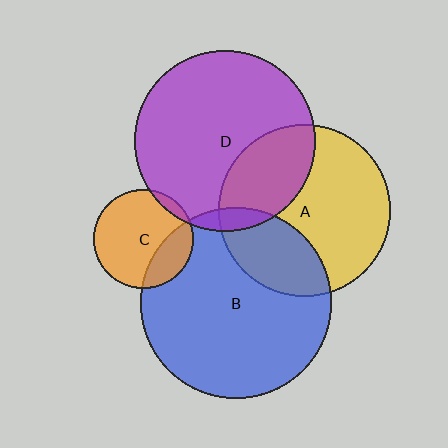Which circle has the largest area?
Circle B (blue).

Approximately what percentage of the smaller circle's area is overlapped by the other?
Approximately 25%.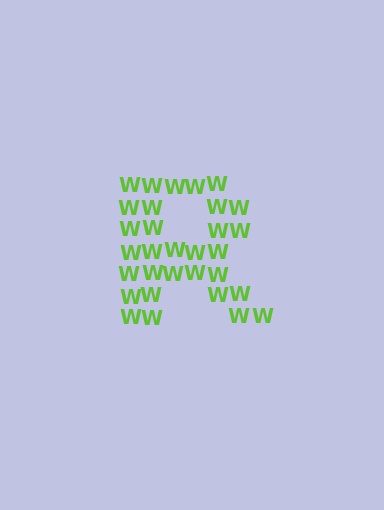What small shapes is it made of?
It is made of small letter W's.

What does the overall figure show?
The overall figure shows the letter R.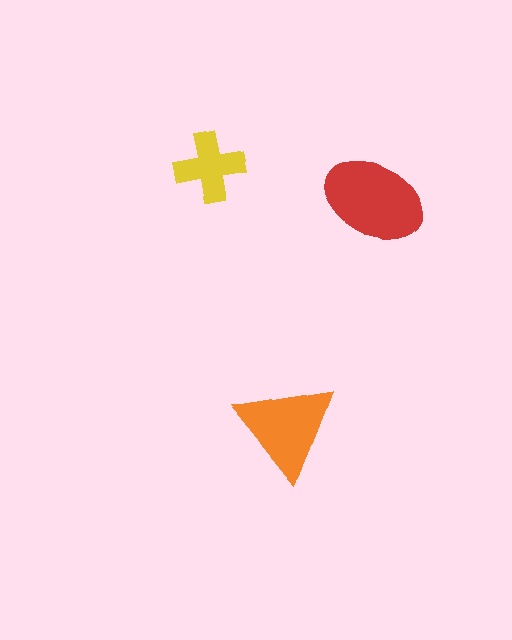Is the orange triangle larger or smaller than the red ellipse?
Smaller.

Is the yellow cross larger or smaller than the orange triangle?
Smaller.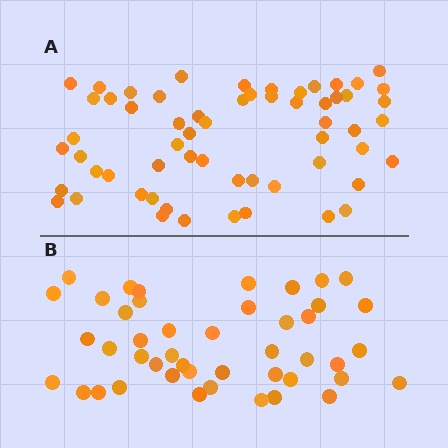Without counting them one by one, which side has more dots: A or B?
Region A (the top region) has more dots.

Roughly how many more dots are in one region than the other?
Region A has approximately 15 more dots than region B.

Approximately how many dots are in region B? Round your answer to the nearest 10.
About 40 dots. (The exact count is 45, which rounds to 40.)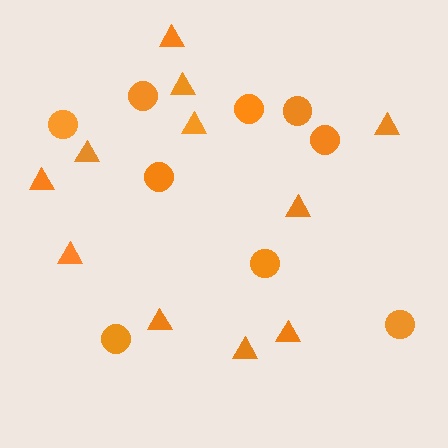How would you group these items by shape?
There are 2 groups: one group of circles (9) and one group of triangles (11).